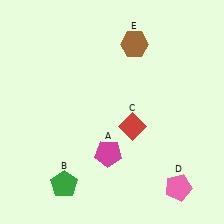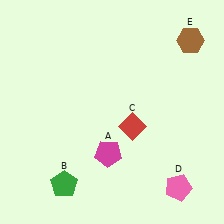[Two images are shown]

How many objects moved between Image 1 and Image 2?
1 object moved between the two images.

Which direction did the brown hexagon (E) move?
The brown hexagon (E) moved right.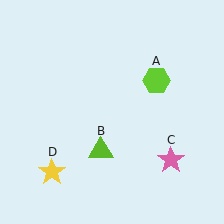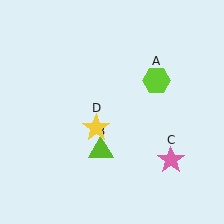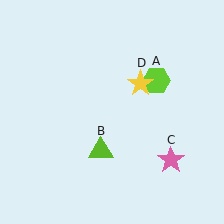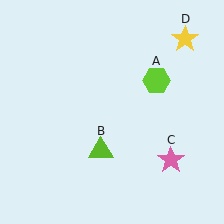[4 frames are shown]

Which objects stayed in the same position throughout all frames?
Lime hexagon (object A) and lime triangle (object B) and pink star (object C) remained stationary.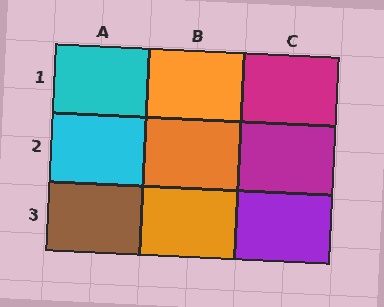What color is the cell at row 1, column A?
Cyan.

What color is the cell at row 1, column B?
Orange.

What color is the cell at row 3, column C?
Purple.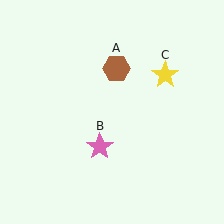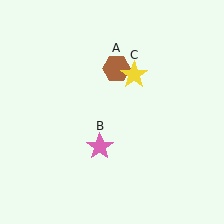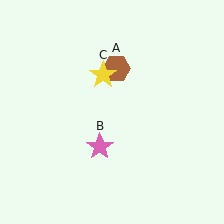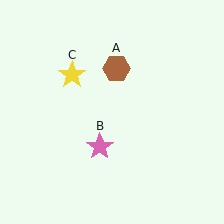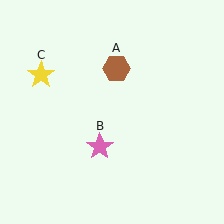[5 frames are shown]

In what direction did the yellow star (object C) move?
The yellow star (object C) moved left.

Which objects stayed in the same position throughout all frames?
Brown hexagon (object A) and pink star (object B) remained stationary.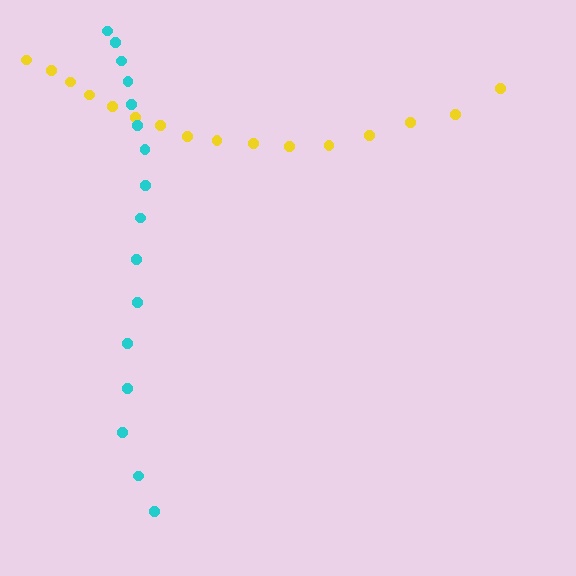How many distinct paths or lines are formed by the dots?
There are 2 distinct paths.